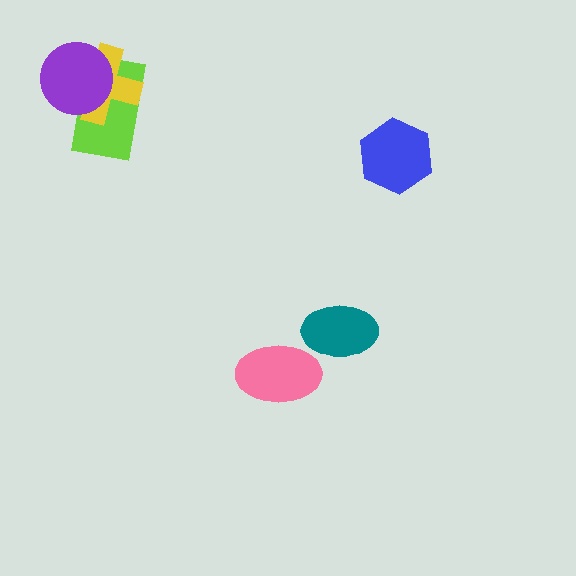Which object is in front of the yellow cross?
The purple circle is in front of the yellow cross.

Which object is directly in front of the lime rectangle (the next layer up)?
The yellow cross is directly in front of the lime rectangle.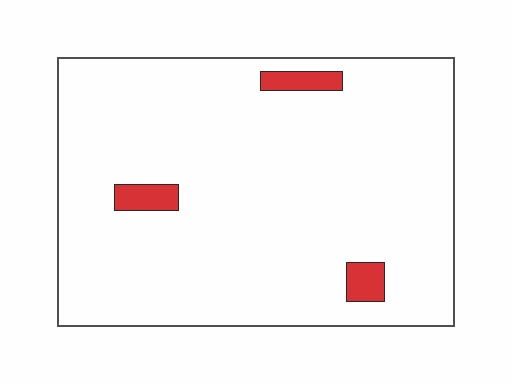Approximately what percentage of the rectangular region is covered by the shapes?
Approximately 5%.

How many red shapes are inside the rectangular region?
3.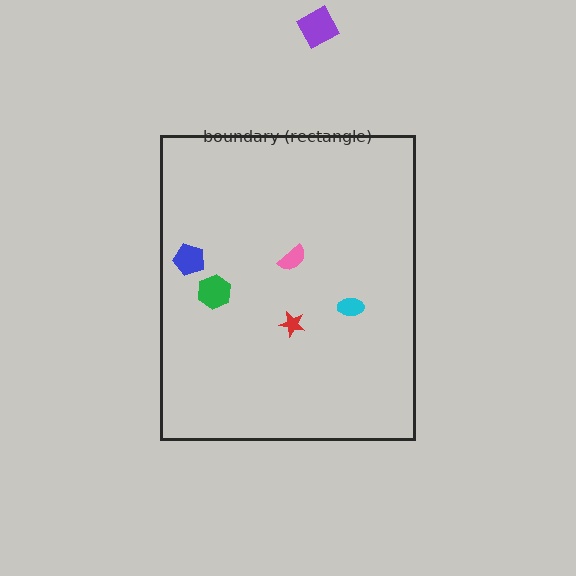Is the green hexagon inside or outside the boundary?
Inside.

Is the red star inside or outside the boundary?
Inside.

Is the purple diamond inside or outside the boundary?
Outside.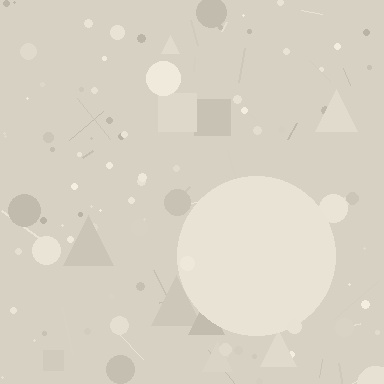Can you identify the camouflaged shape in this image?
The camouflaged shape is a circle.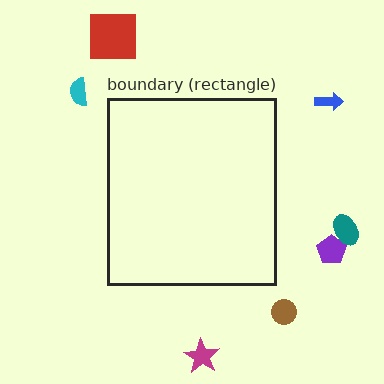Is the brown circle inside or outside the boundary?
Outside.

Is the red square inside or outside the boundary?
Outside.